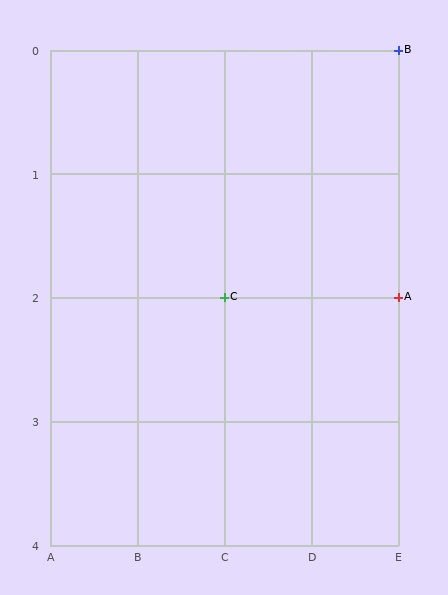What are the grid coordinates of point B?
Point B is at grid coordinates (E, 0).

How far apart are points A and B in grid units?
Points A and B are 2 rows apart.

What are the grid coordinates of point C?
Point C is at grid coordinates (C, 2).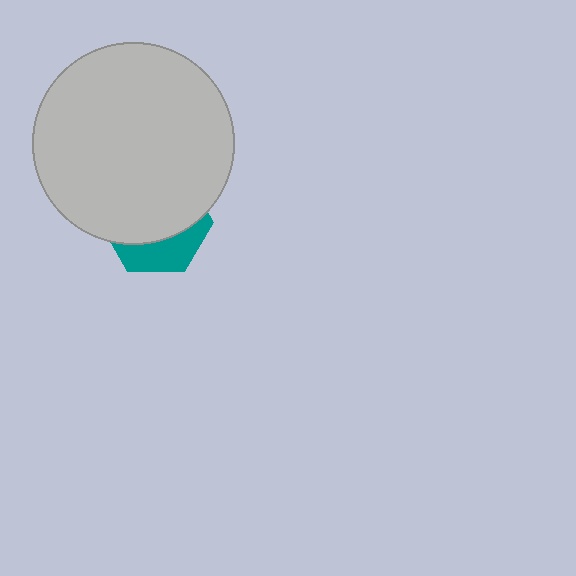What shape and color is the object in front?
The object in front is a light gray circle.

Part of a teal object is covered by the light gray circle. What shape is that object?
It is a hexagon.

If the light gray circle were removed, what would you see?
You would see the complete teal hexagon.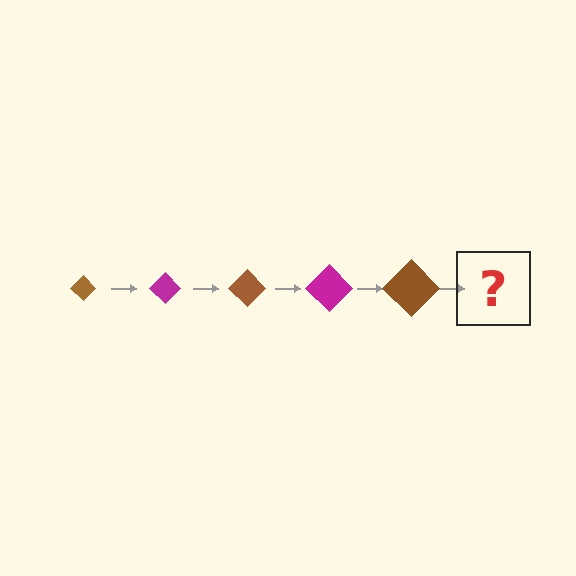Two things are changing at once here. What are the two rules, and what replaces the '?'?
The two rules are that the diamond grows larger each step and the color cycles through brown and magenta. The '?' should be a magenta diamond, larger than the previous one.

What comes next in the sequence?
The next element should be a magenta diamond, larger than the previous one.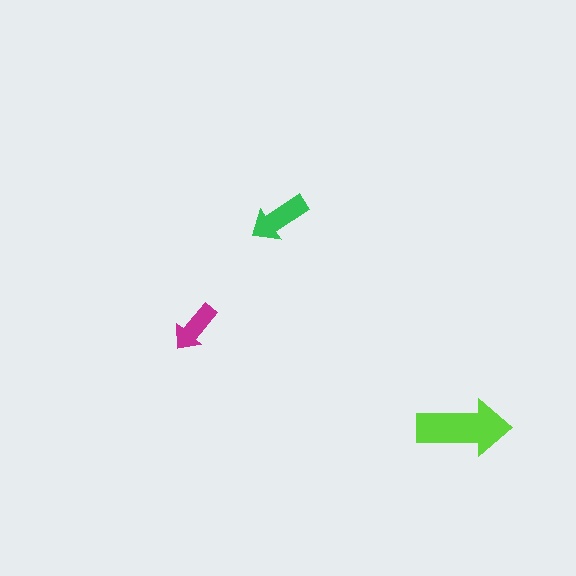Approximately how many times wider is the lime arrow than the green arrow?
About 1.5 times wider.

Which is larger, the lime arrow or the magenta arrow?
The lime one.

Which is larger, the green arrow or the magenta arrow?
The green one.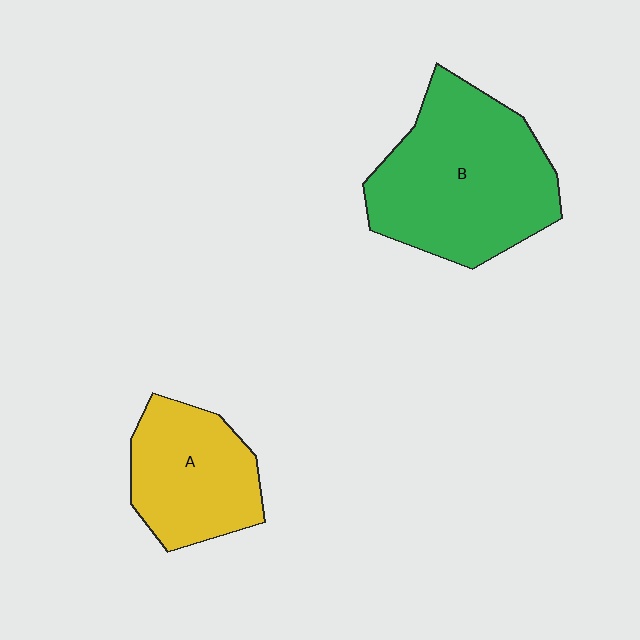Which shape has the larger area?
Shape B (green).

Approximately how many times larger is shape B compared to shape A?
Approximately 1.6 times.